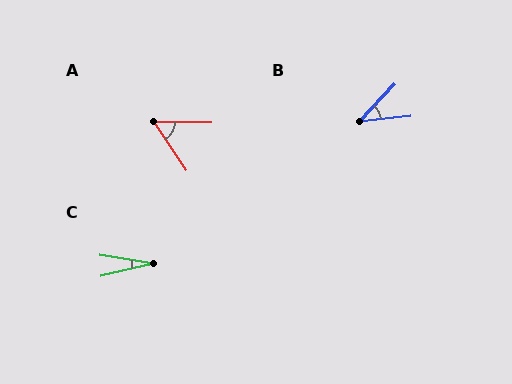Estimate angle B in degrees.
Approximately 40 degrees.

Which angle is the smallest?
C, at approximately 22 degrees.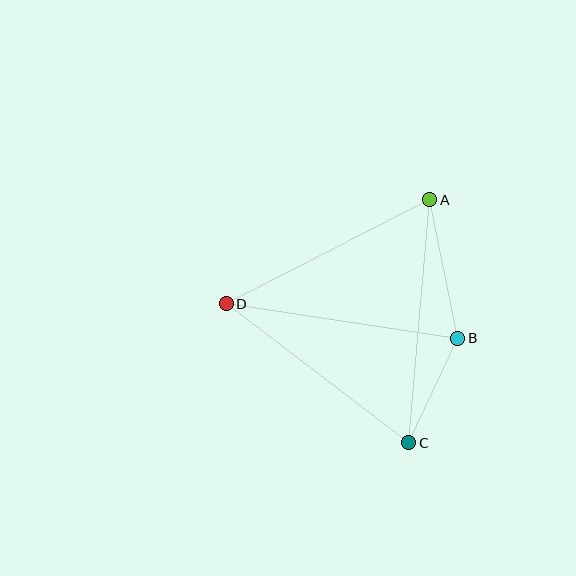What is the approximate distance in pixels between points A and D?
The distance between A and D is approximately 229 pixels.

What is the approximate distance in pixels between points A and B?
The distance between A and B is approximately 141 pixels.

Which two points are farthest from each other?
Points A and C are farthest from each other.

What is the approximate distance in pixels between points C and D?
The distance between C and D is approximately 229 pixels.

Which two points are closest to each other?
Points B and C are closest to each other.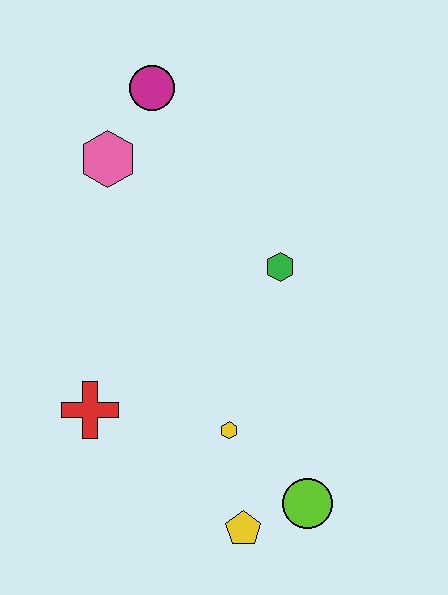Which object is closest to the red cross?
The yellow hexagon is closest to the red cross.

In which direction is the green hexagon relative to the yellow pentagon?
The green hexagon is above the yellow pentagon.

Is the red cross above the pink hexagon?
No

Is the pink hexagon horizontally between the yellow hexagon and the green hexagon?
No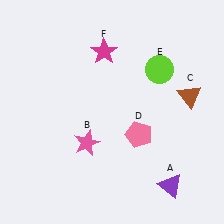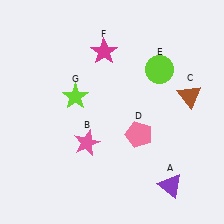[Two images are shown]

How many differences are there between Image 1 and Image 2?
There is 1 difference between the two images.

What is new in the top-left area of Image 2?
A lime star (G) was added in the top-left area of Image 2.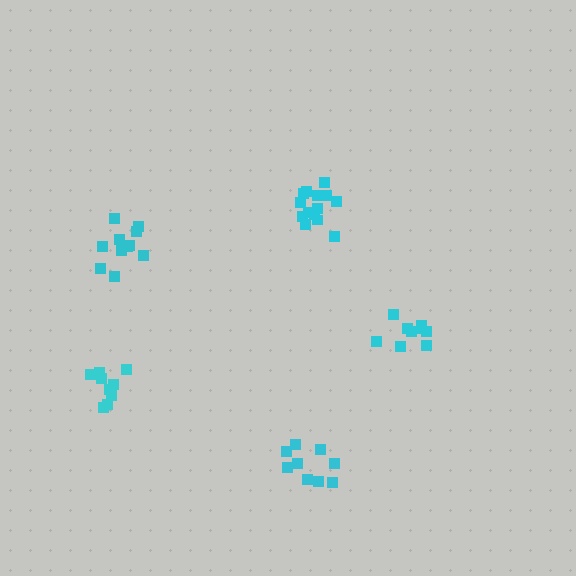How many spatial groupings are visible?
There are 5 spatial groupings.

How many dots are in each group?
Group 1: 11 dots, Group 2: 9 dots, Group 3: 9 dots, Group 4: 9 dots, Group 5: 14 dots (52 total).